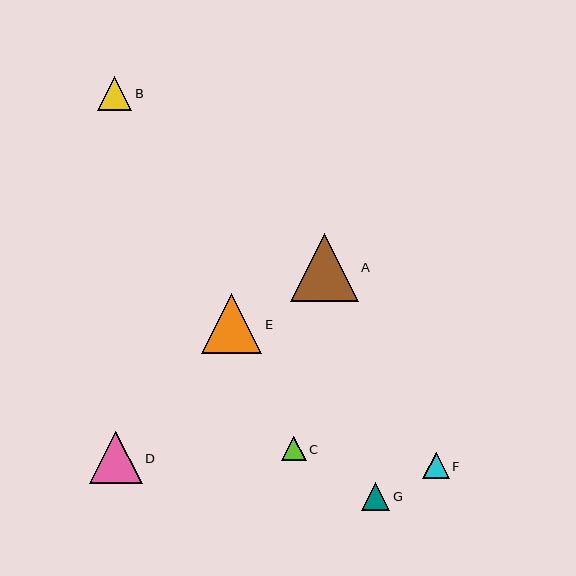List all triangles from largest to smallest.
From largest to smallest: A, E, D, B, G, F, C.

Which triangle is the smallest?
Triangle C is the smallest with a size of approximately 24 pixels.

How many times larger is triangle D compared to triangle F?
Triangle D is approximately 2.0 times the size of triangle F.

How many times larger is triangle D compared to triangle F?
Triangle D is approximately 2.0 times the size of triangle F.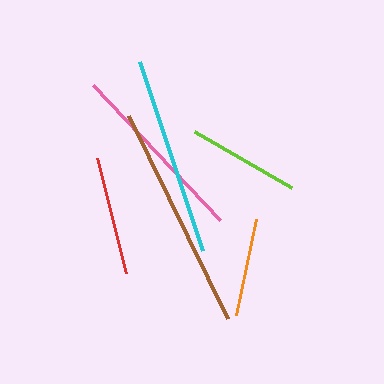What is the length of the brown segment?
The brown segment is approximately 226 pixels long.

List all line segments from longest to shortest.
From longest to shortest: brown, cyan, pink, red, lime, orange.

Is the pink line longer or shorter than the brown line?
The brown line is longer than the pink line.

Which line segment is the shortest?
The orange line is the shortest at approximately 97 pixels.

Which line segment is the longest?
The brown line is the longest at approximately 226 pixels.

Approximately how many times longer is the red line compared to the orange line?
The red line is approximately 1.2 times the length of the orange line.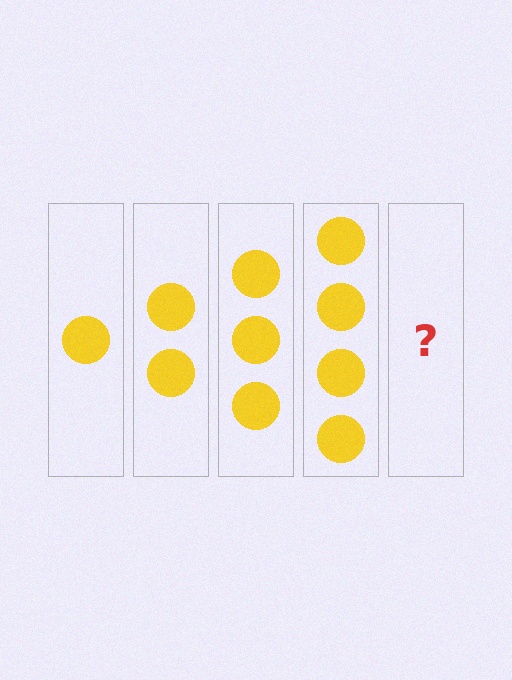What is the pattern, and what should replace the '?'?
The pattern is that each step adds one more circle. The '?' should be 5 circles.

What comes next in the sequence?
The next element should be 5 circles.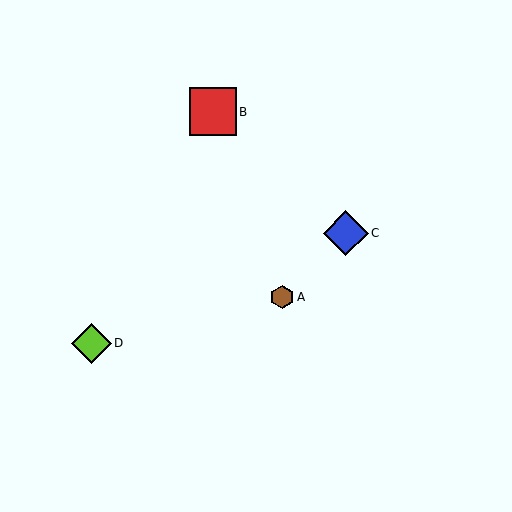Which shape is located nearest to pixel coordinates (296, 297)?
The brown hexagon (labeled A) at (282, 297) is nearest to that location.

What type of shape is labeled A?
Shape A is a brown hexagon.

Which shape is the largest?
The red square (labeled B) is the largest.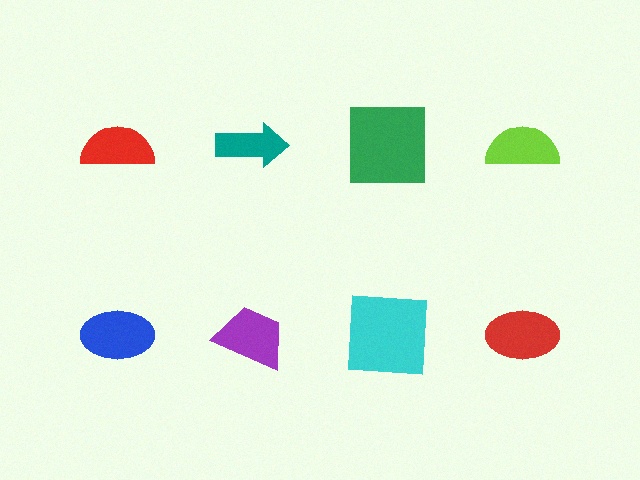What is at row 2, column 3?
A cyan square.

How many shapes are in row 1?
4 shapes.